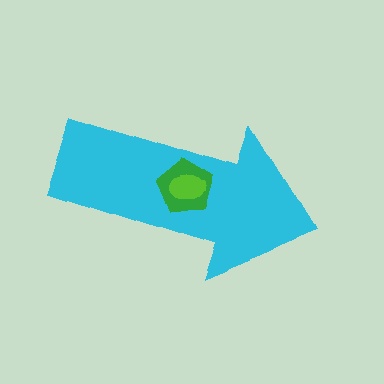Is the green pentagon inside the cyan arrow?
Yes.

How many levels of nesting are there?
3.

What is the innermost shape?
The lime ellipse.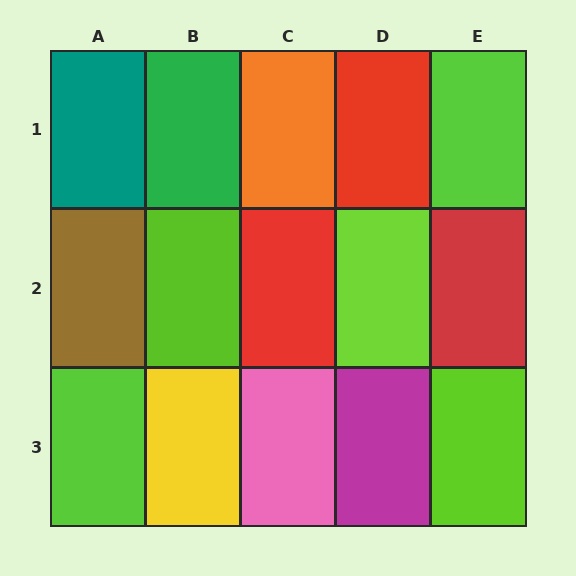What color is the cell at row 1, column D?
Red.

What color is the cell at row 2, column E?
Red.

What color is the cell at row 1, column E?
Lime.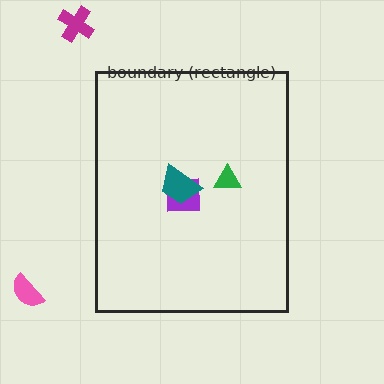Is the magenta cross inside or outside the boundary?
Outside.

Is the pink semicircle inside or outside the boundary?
Outside.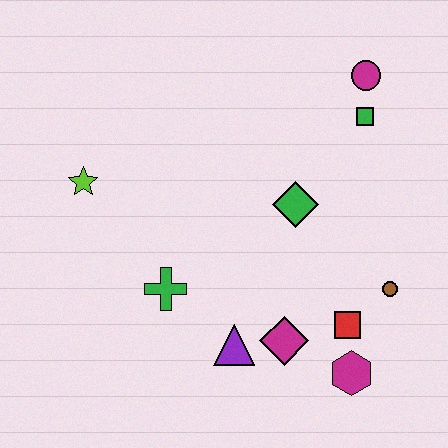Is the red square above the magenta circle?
No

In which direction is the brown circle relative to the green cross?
The brown circle is to the right of the green cross.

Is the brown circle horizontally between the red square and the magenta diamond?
No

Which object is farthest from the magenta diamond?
The magenta circle is farthest from the magenta diamond.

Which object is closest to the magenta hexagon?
The red square is closest to the magenta hexagon.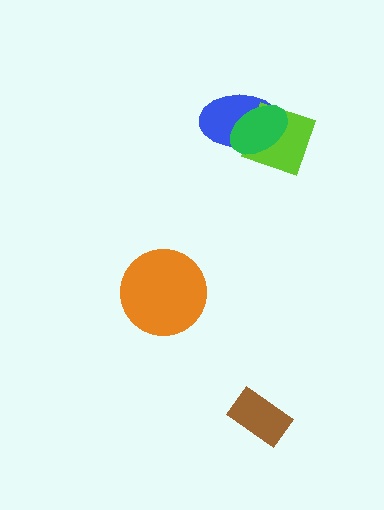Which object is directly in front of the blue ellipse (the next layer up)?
The lime square is directly in front of the blue ellipse.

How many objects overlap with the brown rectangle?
0 objects overlap with the brown rectangle.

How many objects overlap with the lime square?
2 objects overlap with the lime square.